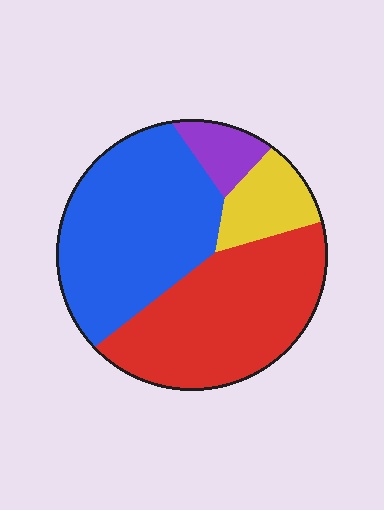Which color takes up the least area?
Purple, at roughly 5%.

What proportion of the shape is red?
Red takes up about two fifths (2/5) of the shape.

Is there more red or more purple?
Red.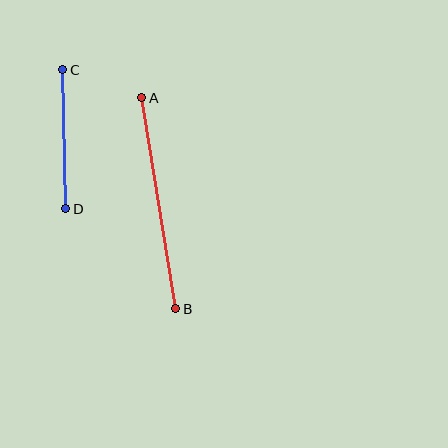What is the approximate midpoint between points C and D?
The midpoint is at approximately (64, 139) pixels.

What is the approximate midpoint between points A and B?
The midpoint is at approximately (159, 203) pixels.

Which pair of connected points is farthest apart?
Points A and B are farthest apart.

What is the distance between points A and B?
The distance is approximately 214 pixels.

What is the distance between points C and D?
The distance is approximately 139 pixels.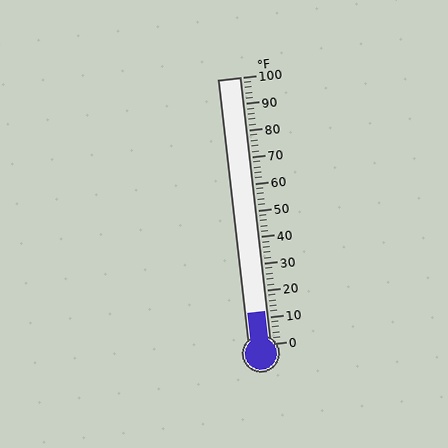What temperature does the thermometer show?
The thermometer shows approximately 12°F.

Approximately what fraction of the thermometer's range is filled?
The thermometer is filled to approximately 10% of its range.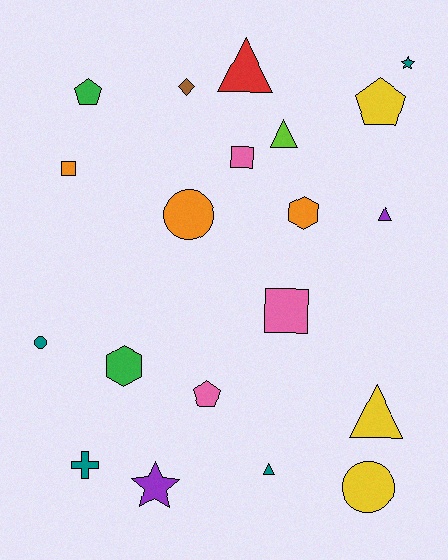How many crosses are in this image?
There is 1 cross.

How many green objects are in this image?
There are 2 green objects.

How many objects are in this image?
There are 20 objects.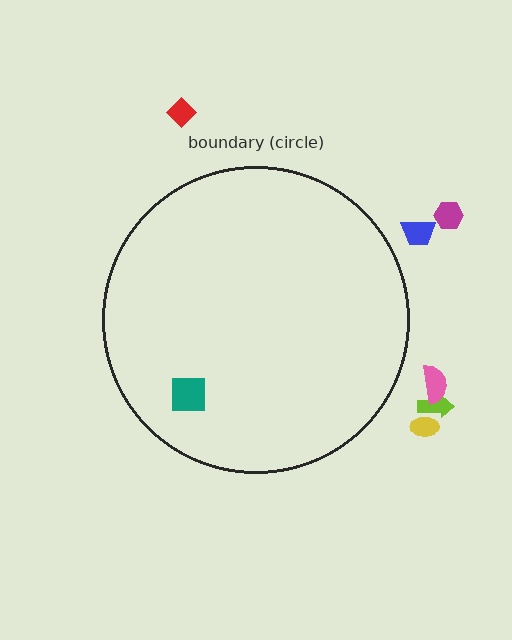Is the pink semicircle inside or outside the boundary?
Outside.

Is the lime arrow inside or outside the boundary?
Outside.